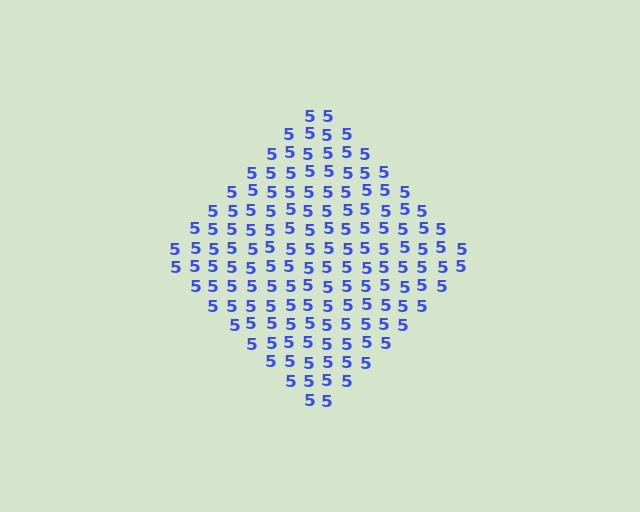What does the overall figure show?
The overall figure shows a diamond.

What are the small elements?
The small elements are digit 5's.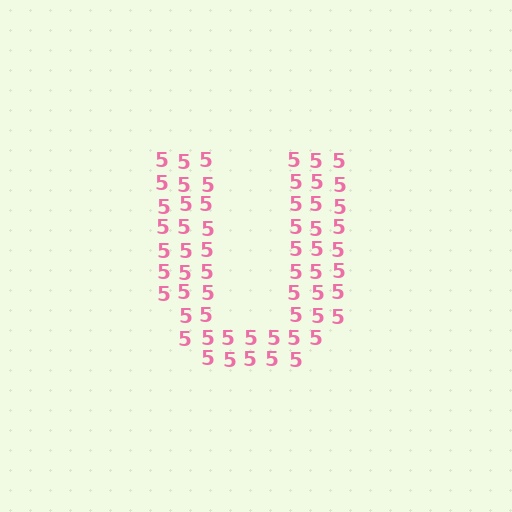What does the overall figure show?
The overall figure shows the letter U.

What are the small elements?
The small elements are digit 5's.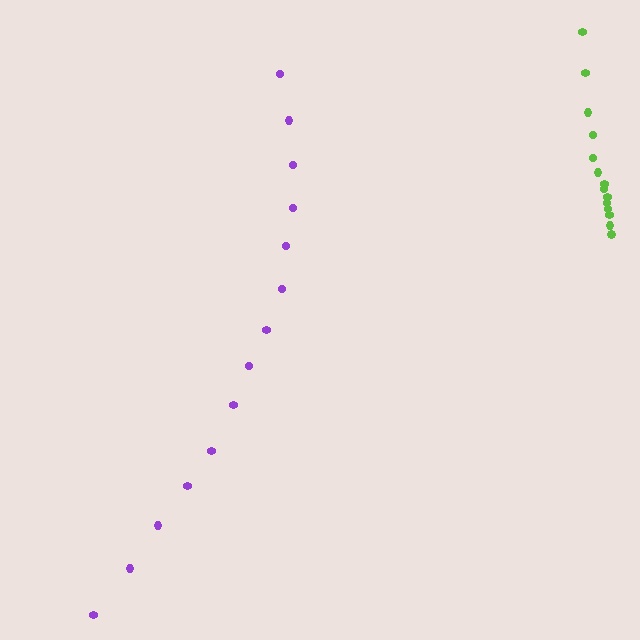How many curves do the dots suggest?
There are 2 distinct paths.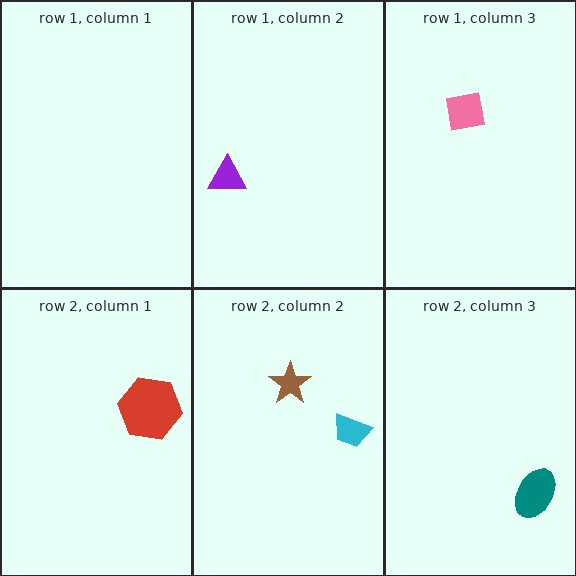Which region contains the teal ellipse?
The row 2, column 3 region.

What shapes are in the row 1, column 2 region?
The purple triangle.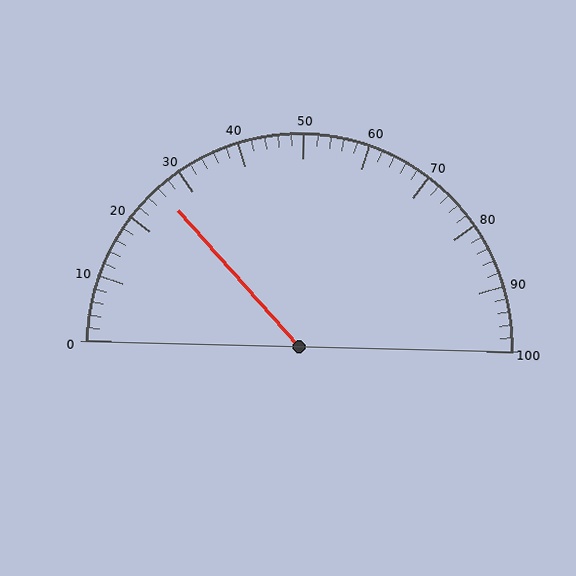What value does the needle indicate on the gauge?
The needle indicates approximately 26.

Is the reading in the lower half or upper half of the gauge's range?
The reading is in the lower half of the range (0 to 100).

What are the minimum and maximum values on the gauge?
The gauge ranges from 0 to 100.